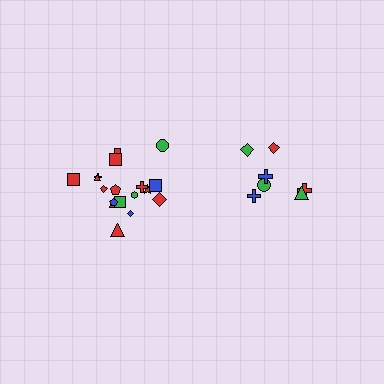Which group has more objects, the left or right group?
The left group.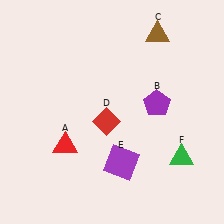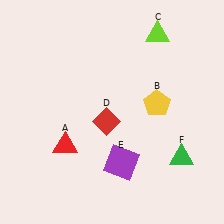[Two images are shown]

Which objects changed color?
B changed from purple to yellow. C changed from brown to lime.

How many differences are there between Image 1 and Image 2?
There are 2 differences between the two images.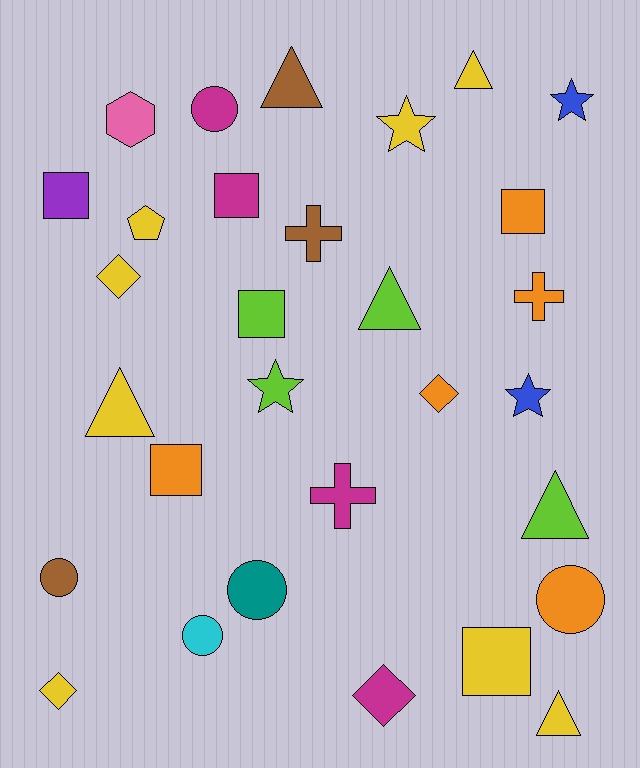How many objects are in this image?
There are 30 objects.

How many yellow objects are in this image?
There are 8 yellow objects.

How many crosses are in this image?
There are 3 crosses.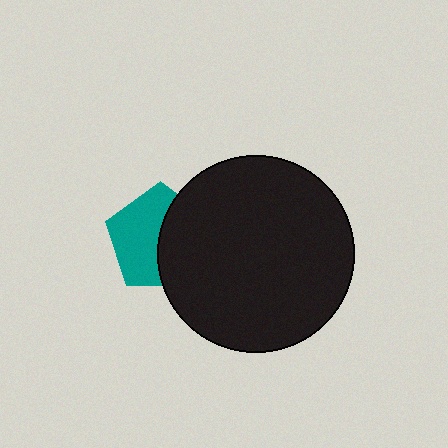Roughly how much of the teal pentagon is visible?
About half of it is visible (roughly 53%).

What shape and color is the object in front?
The object in front is a black circle.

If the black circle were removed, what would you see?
You would see the complete teal pentagon.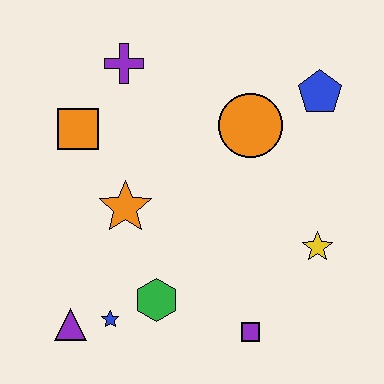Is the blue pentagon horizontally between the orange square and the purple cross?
No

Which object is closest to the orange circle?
The blue pentagon is closest to the orange circle.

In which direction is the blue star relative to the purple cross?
The blue star is below the purple cross.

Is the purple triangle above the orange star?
No